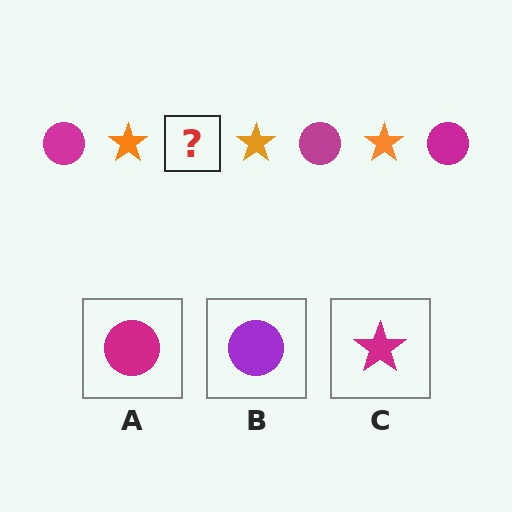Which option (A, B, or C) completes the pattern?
A.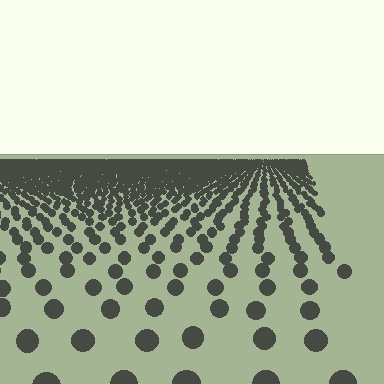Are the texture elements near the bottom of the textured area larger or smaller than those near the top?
Larger. Near the bottom, elements are closer to the viewer and appear at a bigger on-screen size.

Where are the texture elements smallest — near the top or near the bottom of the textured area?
Near the top.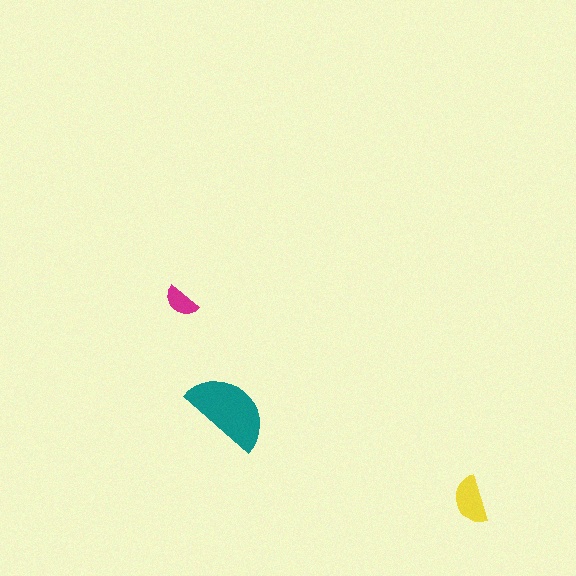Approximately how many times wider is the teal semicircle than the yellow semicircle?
About 2 times wider.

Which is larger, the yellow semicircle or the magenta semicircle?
The yellow one.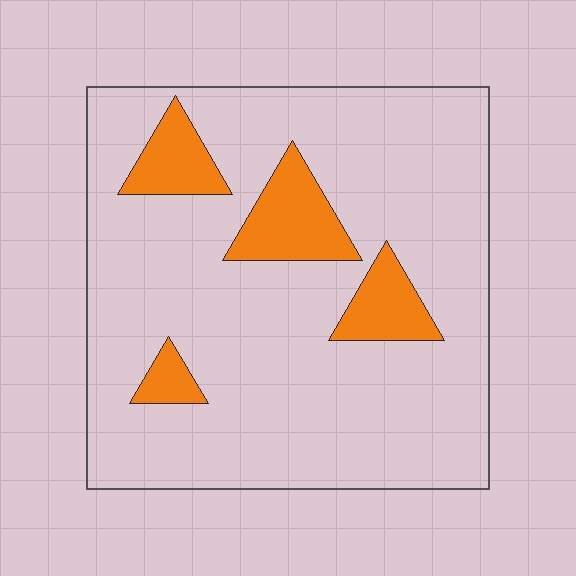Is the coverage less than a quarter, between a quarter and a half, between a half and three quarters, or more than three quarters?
Less than a quarter.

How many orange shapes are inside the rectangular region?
4.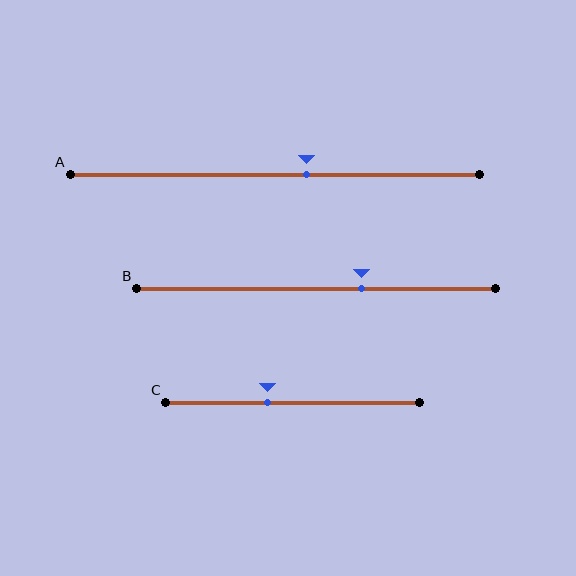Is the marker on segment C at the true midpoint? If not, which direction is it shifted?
No, the marker on segment C is shifted to the left by about 10% of the segment length.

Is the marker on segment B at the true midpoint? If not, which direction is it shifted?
No, the marker on segment B is shifted to the right by about 13% of the segment length.